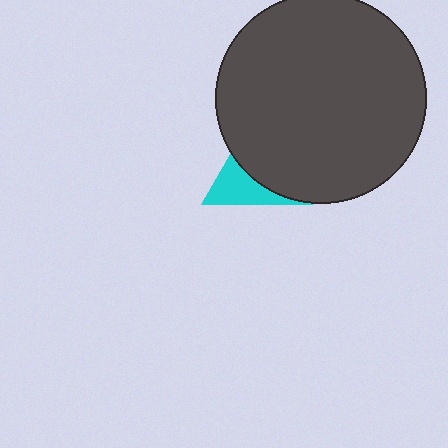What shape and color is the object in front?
The object in front is a dark gray circle.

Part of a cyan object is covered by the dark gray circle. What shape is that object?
It is a triangle.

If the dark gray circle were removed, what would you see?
You would see the complete cyan triangle.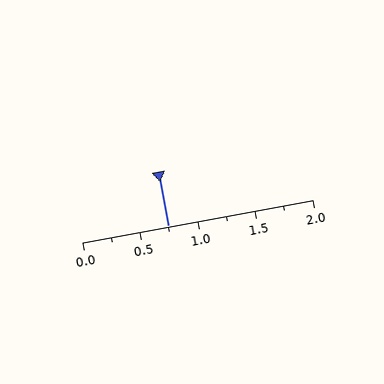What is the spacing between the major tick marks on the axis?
The major ticks are spaced 0.5 apart.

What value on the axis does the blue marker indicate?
The marker indicates approximately 0.75.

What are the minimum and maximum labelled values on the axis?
The axis runs from 0.0 to 2.0.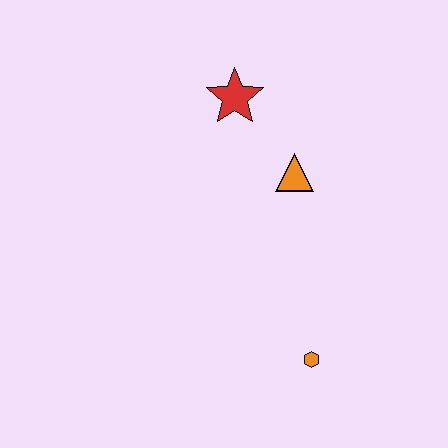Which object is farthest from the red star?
The orange hexagon is farthest from the red star.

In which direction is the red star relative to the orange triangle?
The red star is above the orange triangle.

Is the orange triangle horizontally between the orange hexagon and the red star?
Yes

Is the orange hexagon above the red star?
No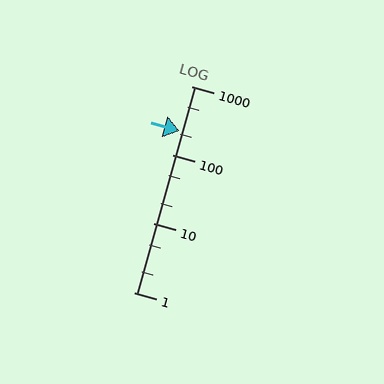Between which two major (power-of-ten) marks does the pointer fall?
The pointer is between 100 and 1000.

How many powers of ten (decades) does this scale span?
The scale spans 3 decades, from 1 to 1000.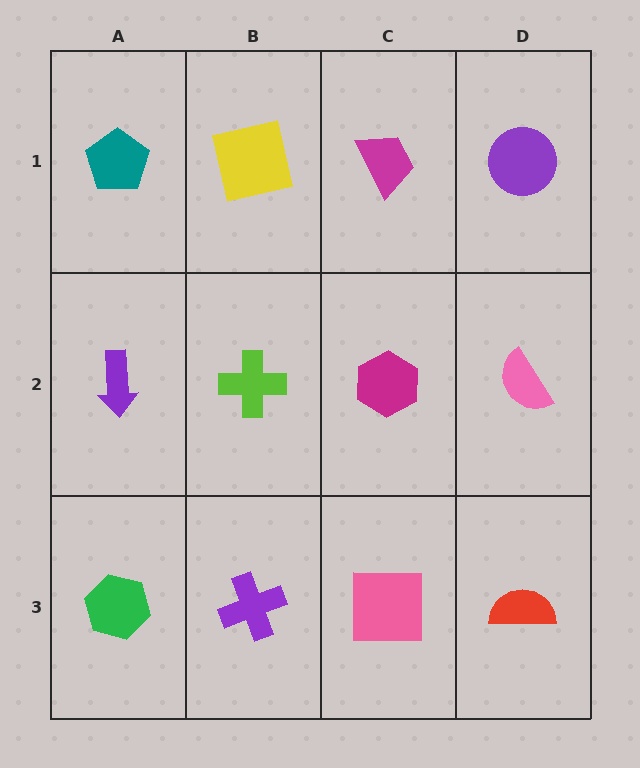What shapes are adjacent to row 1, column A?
A purple arrow (row 2, column A), a yellow square (row 1, column B).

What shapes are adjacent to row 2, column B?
A yellow square (row 1, column B), a purple cross (row 3, column B), a purple arrow (row 2, column A), a magenta hexagon (row 2, column C).